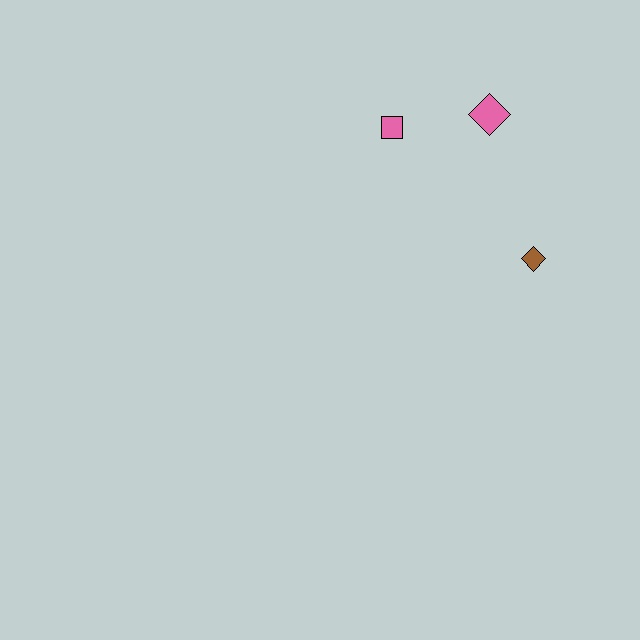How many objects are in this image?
There are 3 objects.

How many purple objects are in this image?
There are no purple objects.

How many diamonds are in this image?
There are 2 diamonds.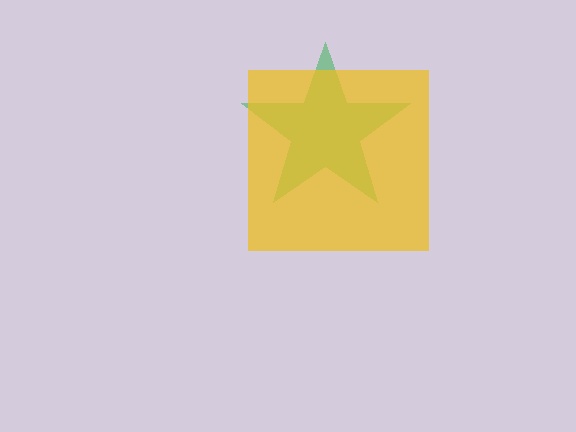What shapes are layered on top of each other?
The layered shapes are: a green star, a yellow square.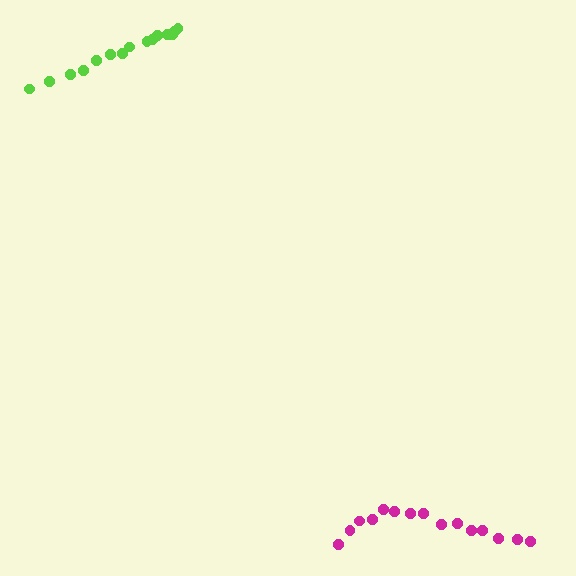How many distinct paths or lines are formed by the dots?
There are 2 distinct paths.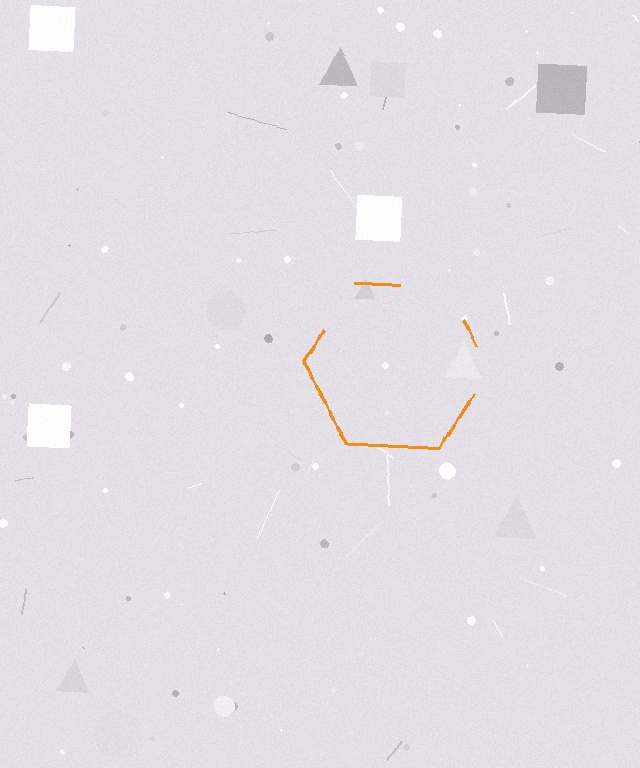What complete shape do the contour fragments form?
The contour fragments form a hexagon.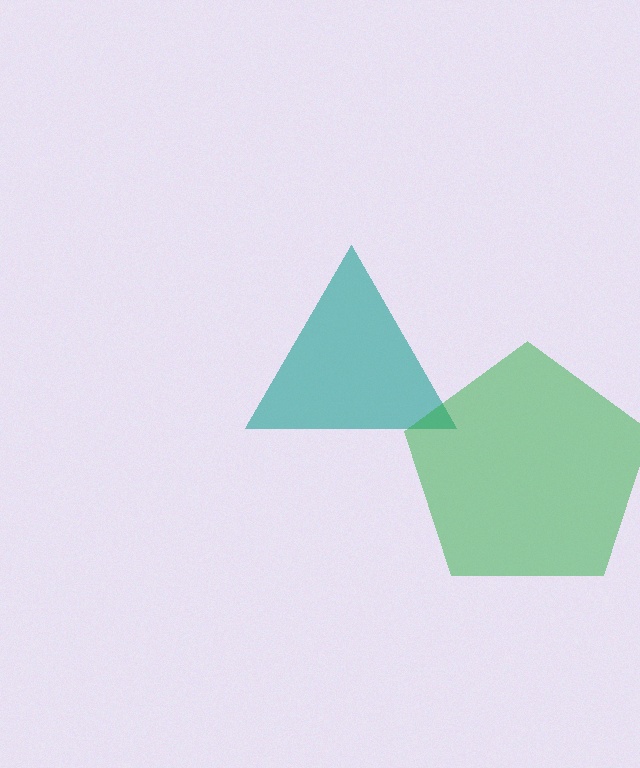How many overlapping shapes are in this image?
There are 2 overlapping shapes in the image.